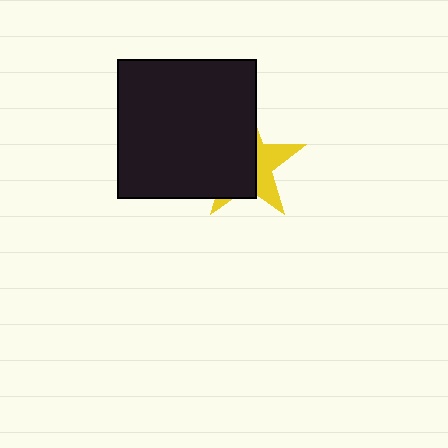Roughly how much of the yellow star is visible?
A small part of it is visible (roughly 37%).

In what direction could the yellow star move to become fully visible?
The yellow star could move right. That would shift it out from behind the black square entirely.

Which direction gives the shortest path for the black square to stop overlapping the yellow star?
Moving left gives the shortest separation.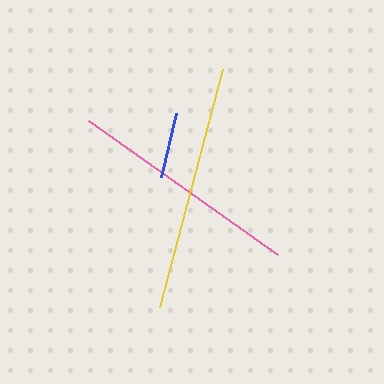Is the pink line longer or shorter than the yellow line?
The yellow line is longer than the pink line.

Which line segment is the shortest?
The blue line is the shortest at approximately 66 pixels.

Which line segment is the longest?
The yellow line is the longest at approximately 245 pixels.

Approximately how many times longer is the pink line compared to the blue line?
The pink line is approximately 3.5 times the length of the blue line.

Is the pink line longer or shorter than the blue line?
The pink line is longer than the blue line.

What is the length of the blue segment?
The blue segment is approximately 66 pixels long.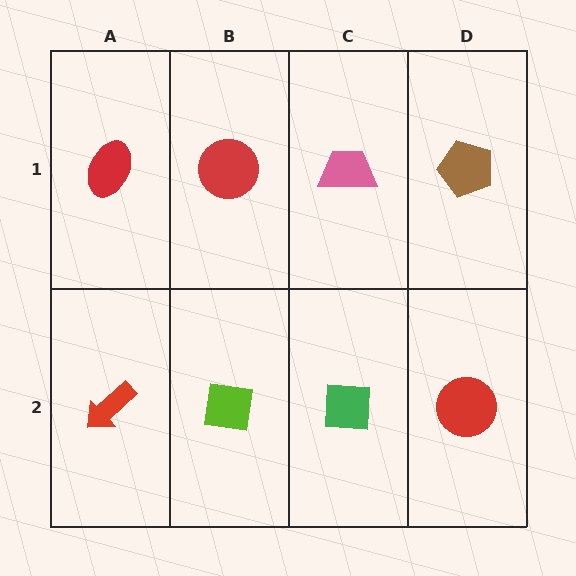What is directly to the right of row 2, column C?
A red circle.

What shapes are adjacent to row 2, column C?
A pink trapezoid (row 1, column C), a lime square (row 2, column B), a red circle (row 2, column D).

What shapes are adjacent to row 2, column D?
A brown pentagon (row 1, column D), a green square (row 2, column C).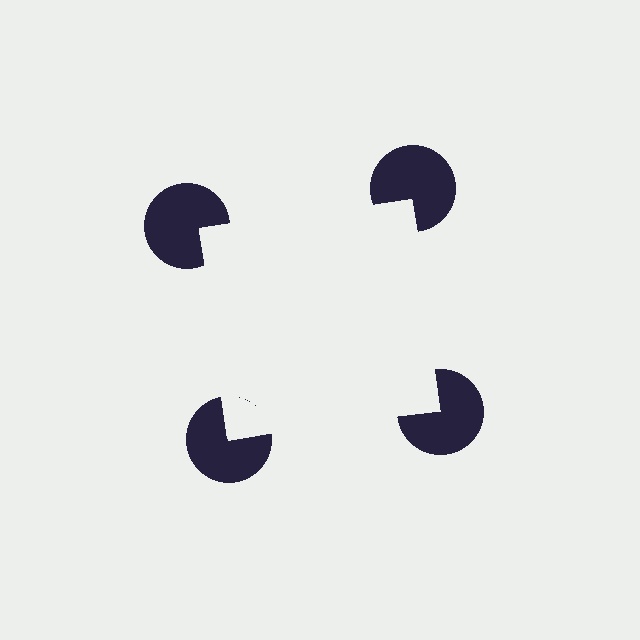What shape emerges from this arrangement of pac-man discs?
An illusory square — its edges are inferred from the aligned wedge cuts in the pac-man discs, not physically drawn.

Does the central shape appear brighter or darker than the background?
It typically appears slightly brighter than the background, even though no actual brightness change is drawn.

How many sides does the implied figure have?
4 sides.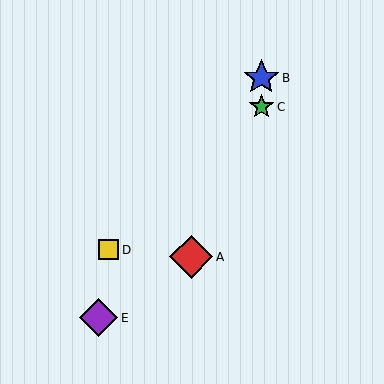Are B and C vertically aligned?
Yes, both are at x≈261.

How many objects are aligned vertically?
2 objects (B, C) are aligned vertically.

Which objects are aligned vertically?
Objects B, C are aligned vertically.